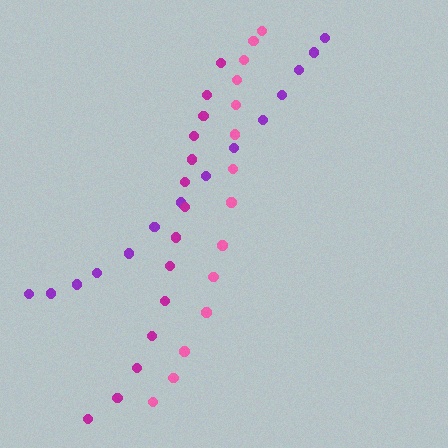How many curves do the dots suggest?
There are 3 distinct paths.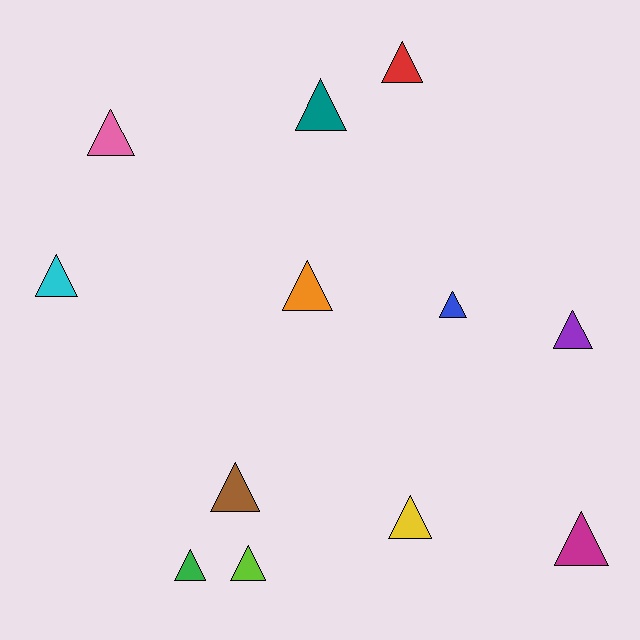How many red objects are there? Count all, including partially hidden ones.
There is 1 red object.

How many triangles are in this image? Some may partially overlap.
There are 12 triangles.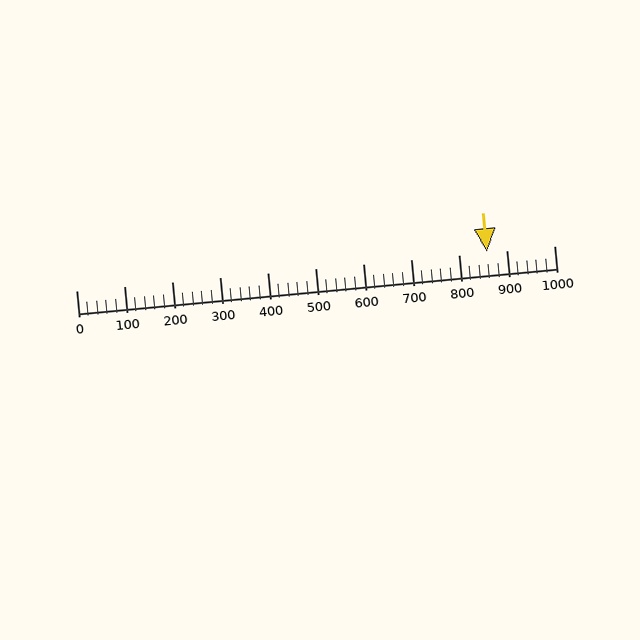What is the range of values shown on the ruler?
The ruler shows values from 0 to 1000.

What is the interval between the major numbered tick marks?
The major tick marks are spaced 100 units apart.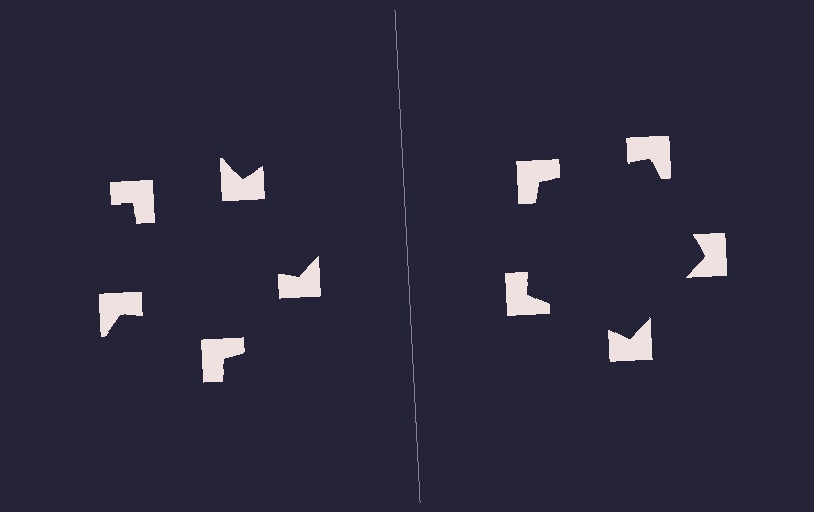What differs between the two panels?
The notched squares are positioned identically on both sides; only the wedge orientations differ. On the right they align to a pentagon; on the left they are misaligned.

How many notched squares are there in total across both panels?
10 — 5 on each side.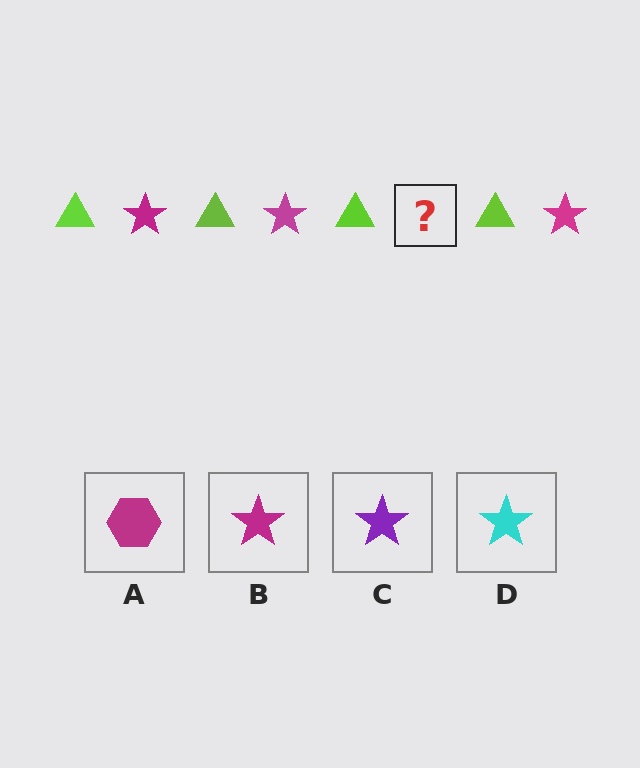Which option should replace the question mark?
Option B.